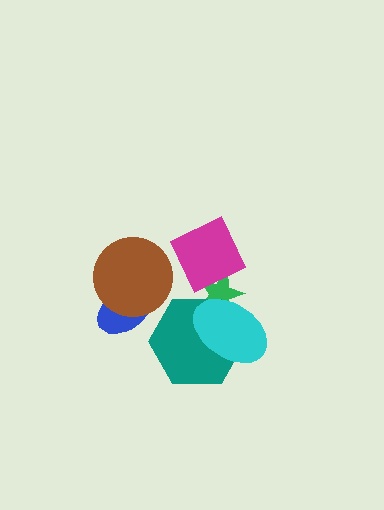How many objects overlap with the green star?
3 objects overlap with the green star.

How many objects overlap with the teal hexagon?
2 objects overlap with the teal hexagon.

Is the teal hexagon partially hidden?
Yes, it is partially covered by another shape.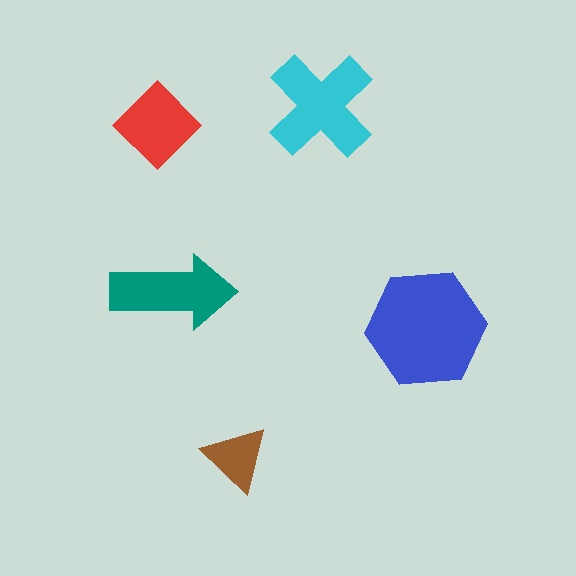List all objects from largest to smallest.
The blue hexagon, the cyan cross, the teal arrow, the red diamond, the brown triangle.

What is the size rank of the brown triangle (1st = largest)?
5th.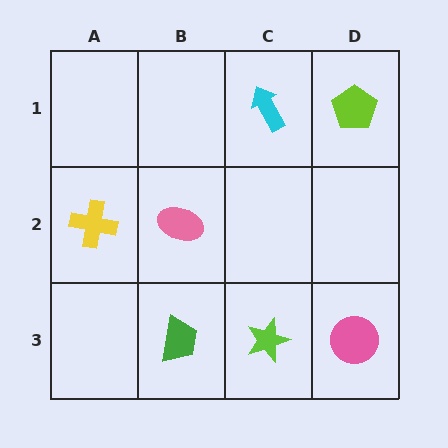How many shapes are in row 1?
2 shapes.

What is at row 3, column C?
A lime star.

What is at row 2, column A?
A yellow cross.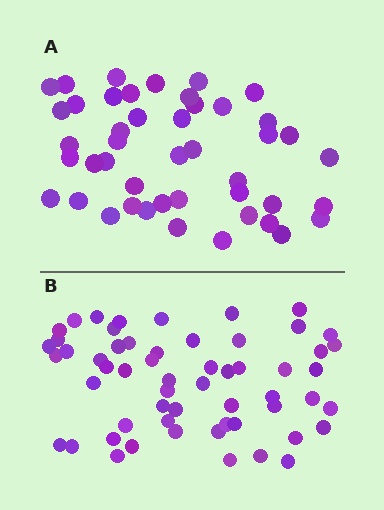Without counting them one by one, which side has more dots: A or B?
Region B (the bottom region) has more dots.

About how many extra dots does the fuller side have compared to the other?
Region B has roughly 12 or so more dots than region A.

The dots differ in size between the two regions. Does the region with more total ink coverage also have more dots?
No. Region A has more total ink coverage because its dots are larger, but region B actually contains more individual dots. Total area can be misleading — the number of items is what matters here.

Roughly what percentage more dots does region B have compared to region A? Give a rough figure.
About 25% more.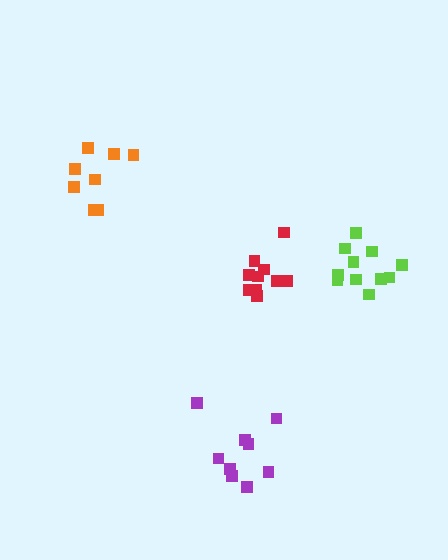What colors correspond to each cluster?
The clusters are colored: orange, red, purple, lime.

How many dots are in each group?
Group 1: 8 dots, Group 2: 10 dots, Group 3: 9 dots, Group 4: 11 dots (38 total).